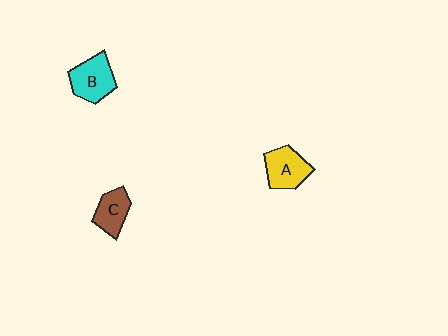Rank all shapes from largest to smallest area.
From largest to smallest: B (cyan), A (yellow), C (brown).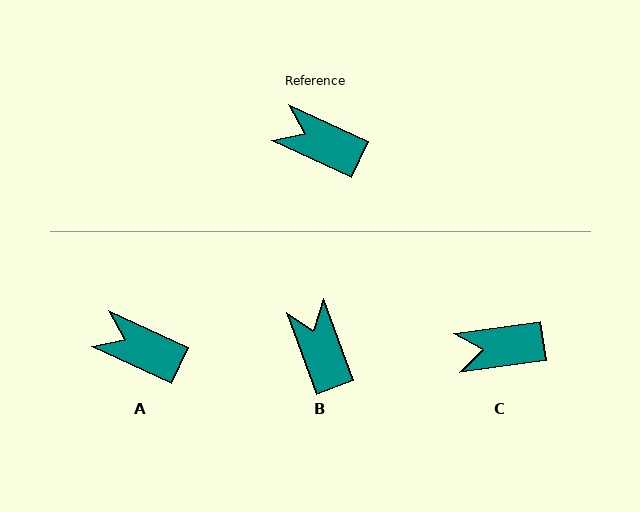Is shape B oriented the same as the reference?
No, it is off by about 45 degrees.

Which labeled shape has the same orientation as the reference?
A.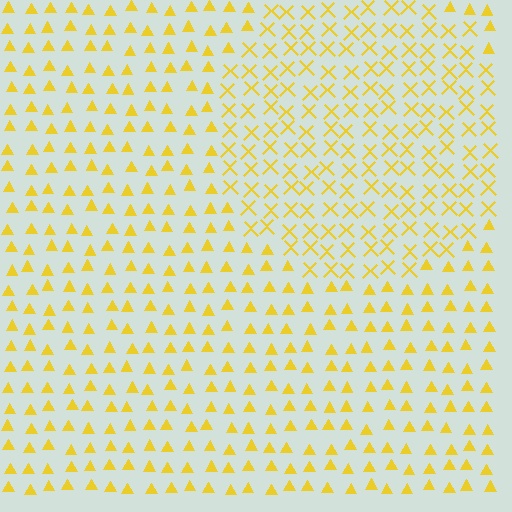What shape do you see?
I see a circle.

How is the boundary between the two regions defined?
The boundary is defined by a change in element shape: X marks inside vs. triangles outside. All elements share the same color and spacing.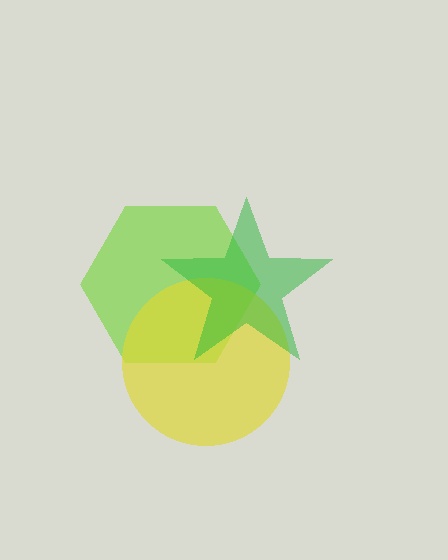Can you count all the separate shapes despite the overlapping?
Yes, there are 3 separate shapes.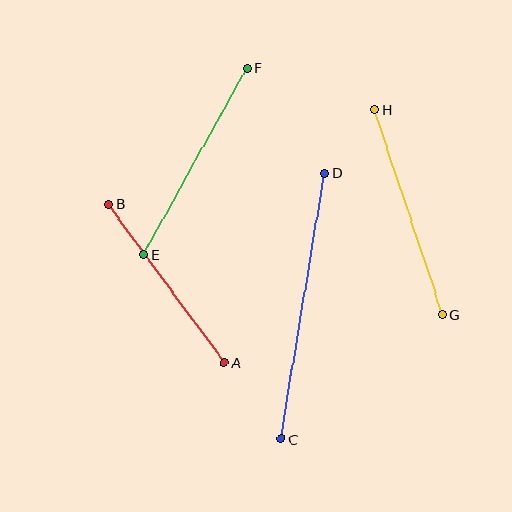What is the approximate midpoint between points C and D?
The midpoint is at approximately (303, 306) pixels.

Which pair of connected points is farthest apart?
Points C and D are farthest apart.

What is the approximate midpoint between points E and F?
The midpoint is at approximately (195, 161) pixels.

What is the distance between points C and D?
The distance is approximately 270 pixels.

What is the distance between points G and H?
The distance is approximately 216 pixels.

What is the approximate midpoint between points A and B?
The midpoint is at approximately (166, 283) pixels.